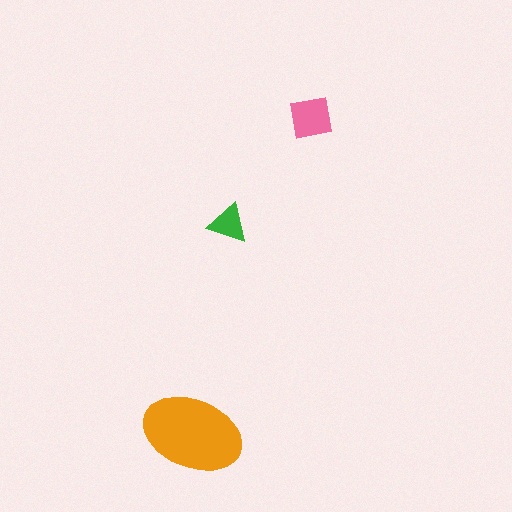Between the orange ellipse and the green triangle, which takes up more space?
The orange ellipse.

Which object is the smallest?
The green triangle.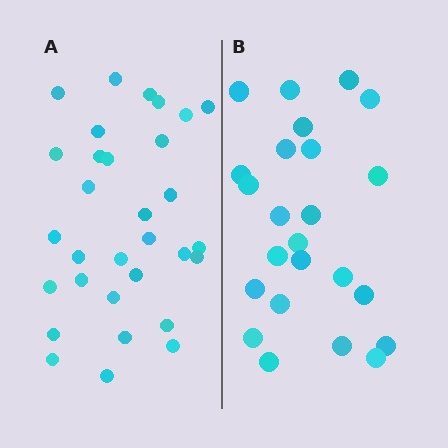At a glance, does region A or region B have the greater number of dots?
Region A (the left region) has more dots.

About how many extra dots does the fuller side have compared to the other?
Region A has roughly 8 or so more dots than region B.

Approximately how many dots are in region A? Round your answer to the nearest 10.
About 30 dots. (The exact count is 31, which rounds to 30.)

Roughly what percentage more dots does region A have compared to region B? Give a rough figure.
About 30% more.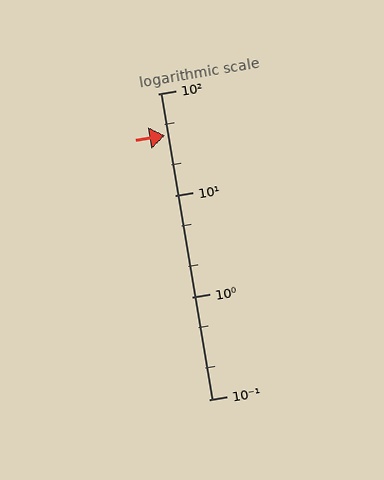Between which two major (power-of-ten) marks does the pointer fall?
The pointer is between 10 and 100.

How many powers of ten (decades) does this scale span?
The scale spans 3 decades, from 0.1 to 100.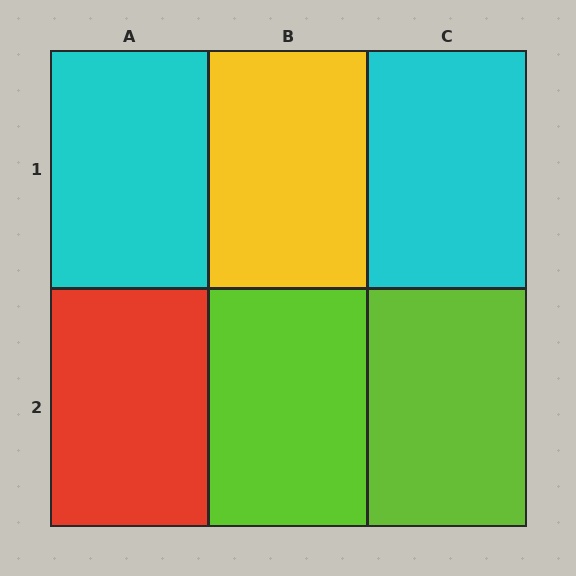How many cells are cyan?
2 cells are cyan.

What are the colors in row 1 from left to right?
Cyan, yellow, cyan.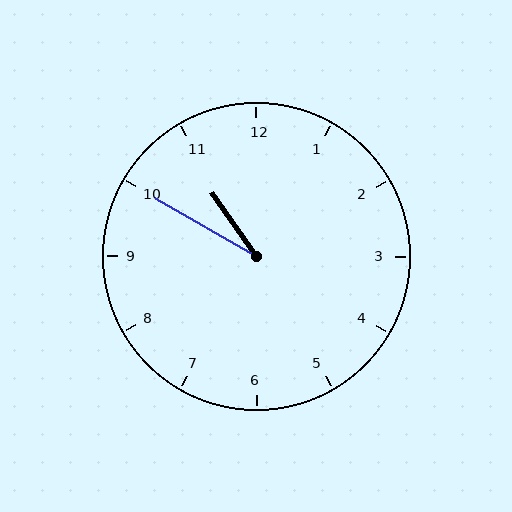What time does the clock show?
10:50.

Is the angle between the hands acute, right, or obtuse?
It is acute.